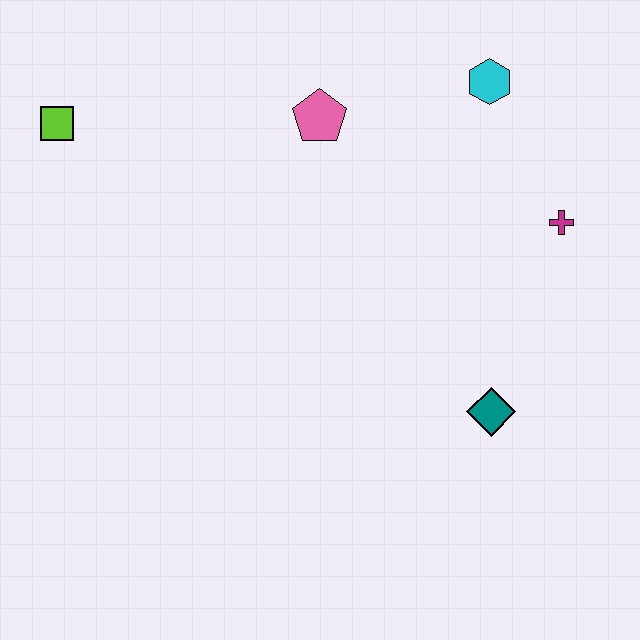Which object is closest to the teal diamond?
The magenta cross is closest to the teal diamond.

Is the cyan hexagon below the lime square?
No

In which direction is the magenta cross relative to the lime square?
The magenta cross is to the right of the lime square.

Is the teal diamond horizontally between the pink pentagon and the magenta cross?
Yes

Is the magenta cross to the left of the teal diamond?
No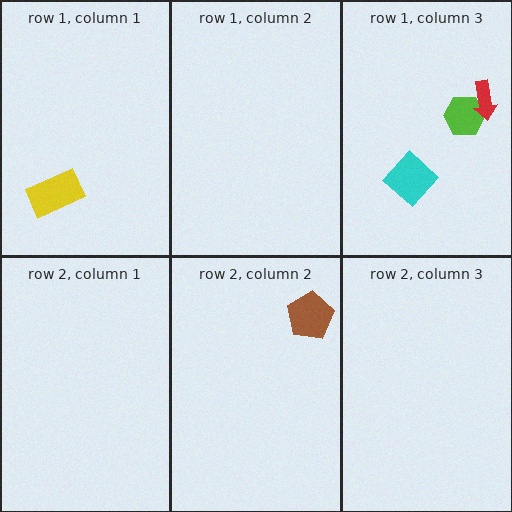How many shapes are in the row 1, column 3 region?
3.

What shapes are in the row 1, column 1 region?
The yellow rectangle.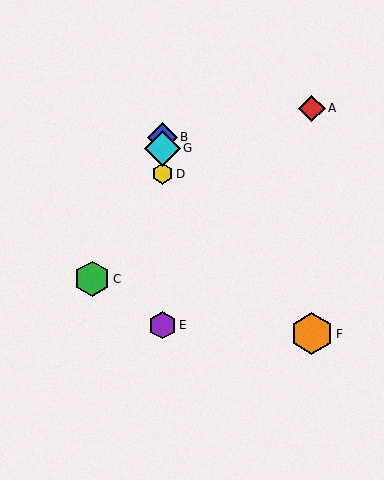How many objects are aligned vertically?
4 objects (B, D, E, G) are aligned vertically.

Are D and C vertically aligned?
No, D is at x≈162 and C is at x≈92.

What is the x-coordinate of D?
Object D is at x≈162.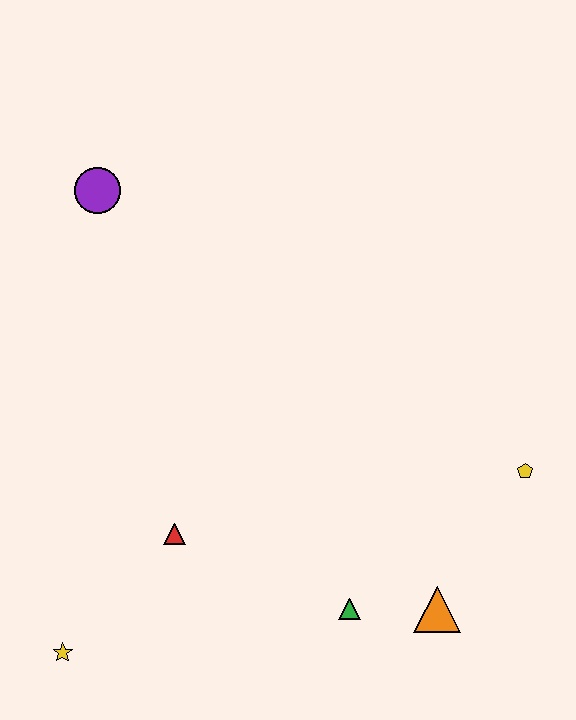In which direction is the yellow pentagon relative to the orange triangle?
The yellow pentagon is above the orange triangle.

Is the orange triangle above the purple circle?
No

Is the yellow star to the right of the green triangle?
No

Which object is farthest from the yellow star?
The yellow pentagon is farthest from the yellow star.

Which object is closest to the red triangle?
The yellow star is closest to the red triangle.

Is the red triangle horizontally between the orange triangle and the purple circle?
Yes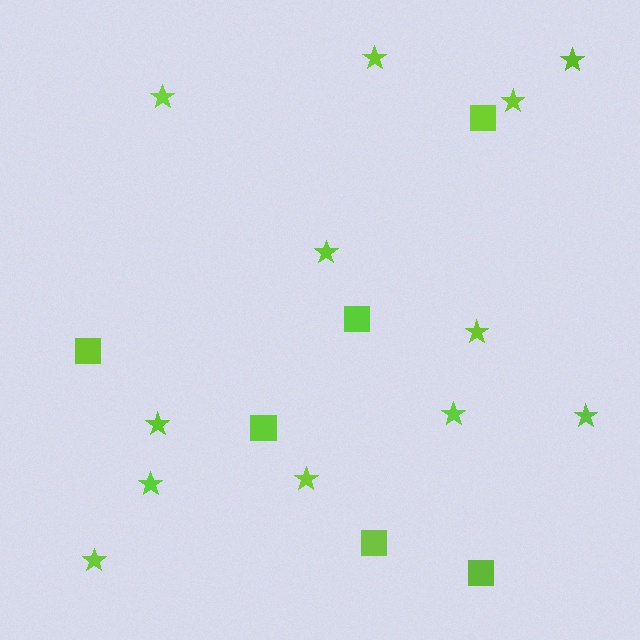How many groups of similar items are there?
There are 2 groups: one group of squares (6) and one group of stars (12).